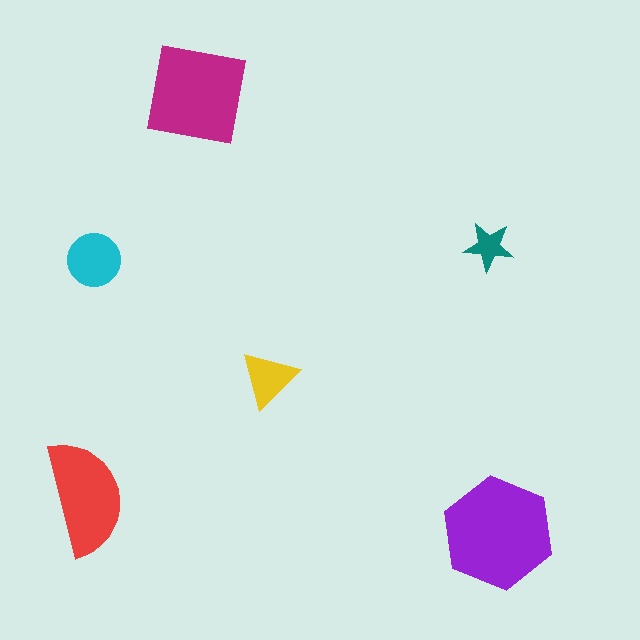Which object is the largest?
The purple hexagon.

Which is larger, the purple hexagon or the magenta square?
The purple hexagon.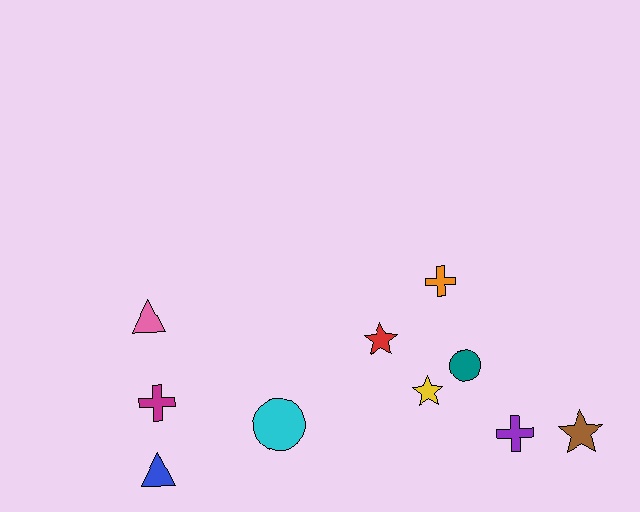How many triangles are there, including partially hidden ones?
There are 2 triangles.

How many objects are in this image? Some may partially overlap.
There are 10 objects.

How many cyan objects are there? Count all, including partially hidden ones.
There is 1 cyan object.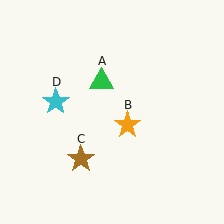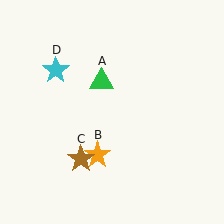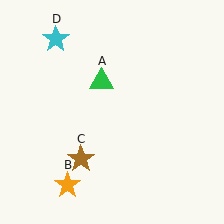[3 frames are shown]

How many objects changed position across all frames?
2 objects changed position: orange star (object B), cyan star (object D).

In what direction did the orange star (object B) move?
The orange star (object B) moved down and to the left.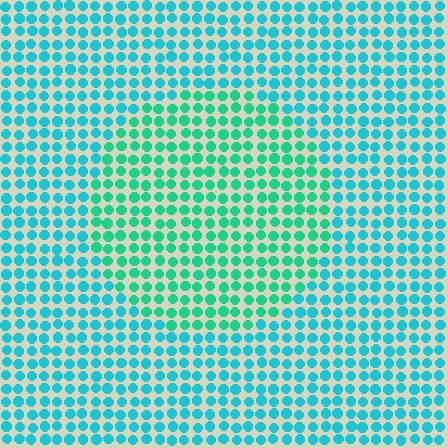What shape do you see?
I see a circle.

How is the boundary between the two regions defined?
The boundary is defined purely by a slight shift in hue (about 28 degrees). Spacing, size, and orientation are identical on both sides.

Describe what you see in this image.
The image is filled with small cyan elements in a uniform arrangement. A circle-shaped region is visible where the elements are tinted to a slightly different hue, forming a subtle color boundary.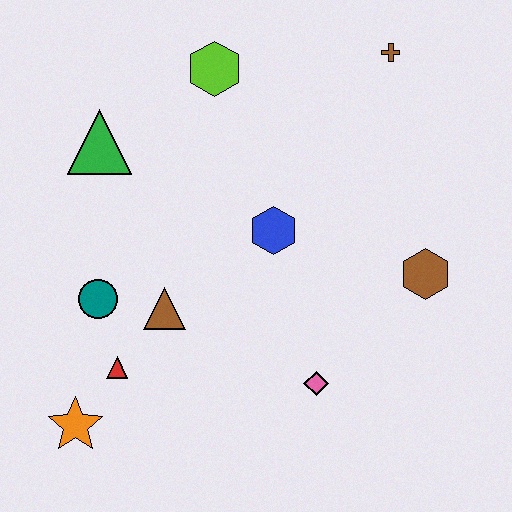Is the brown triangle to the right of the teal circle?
Yes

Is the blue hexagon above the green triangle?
No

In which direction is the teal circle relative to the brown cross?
The teal circle is to the left of the brown cross.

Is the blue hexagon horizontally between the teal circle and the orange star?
No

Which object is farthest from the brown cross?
The orange star is farthest from the brown cross.